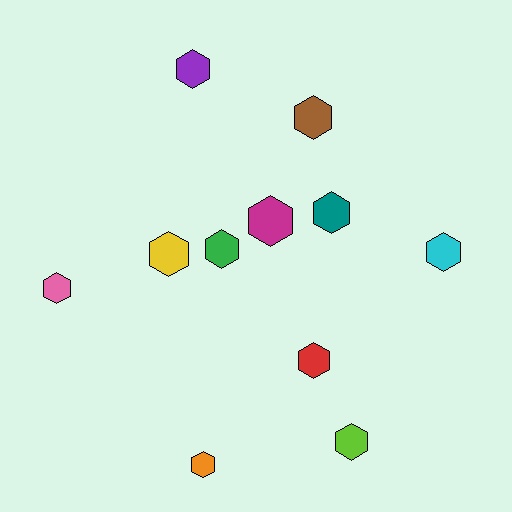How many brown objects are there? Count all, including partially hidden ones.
There is 1 brown object.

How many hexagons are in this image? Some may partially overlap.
There are 11 hexagons.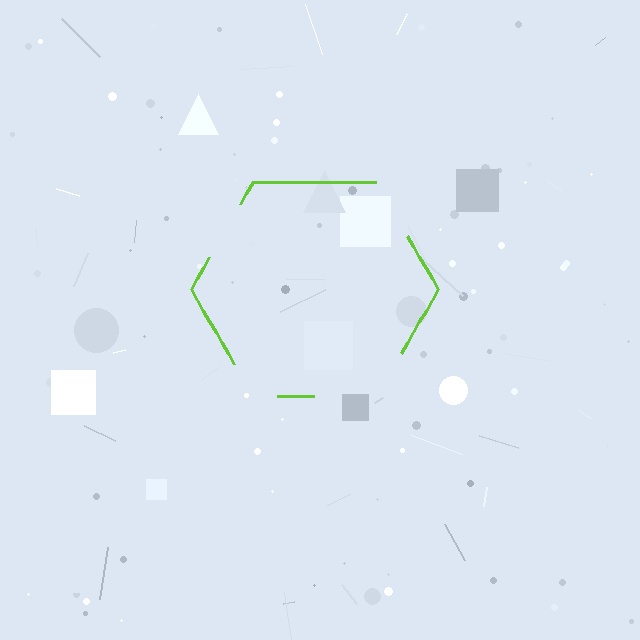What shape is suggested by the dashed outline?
The dashed outline suggests a hexagon.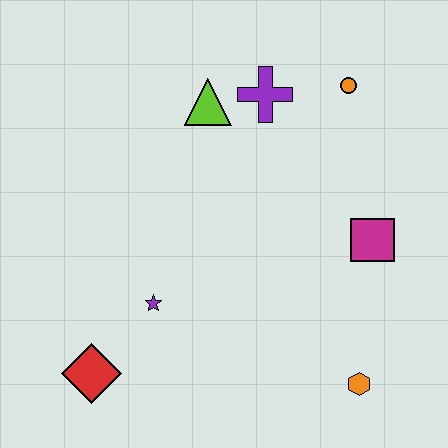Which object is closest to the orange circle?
The purple cross is closest to the orange circle.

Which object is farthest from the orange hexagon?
The lime triangle is farthest from the orange hexagon.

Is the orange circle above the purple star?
Yes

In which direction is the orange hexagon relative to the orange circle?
The orange hexagon is below the orange circle.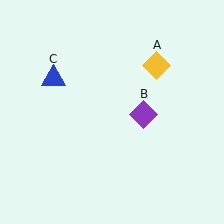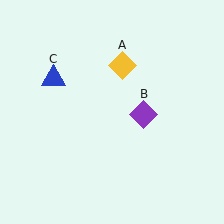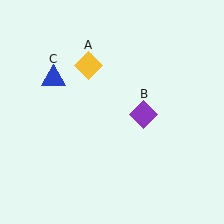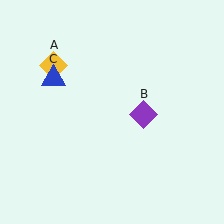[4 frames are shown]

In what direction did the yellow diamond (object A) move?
The yellow diamond (object A) moved left.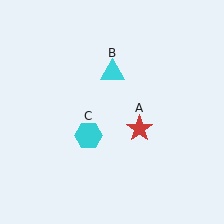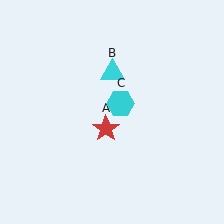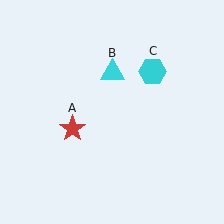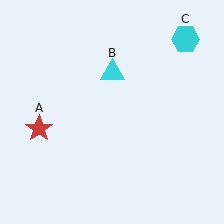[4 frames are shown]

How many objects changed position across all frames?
2 objects changed position: red star (object A), cyan hexagon (object C).